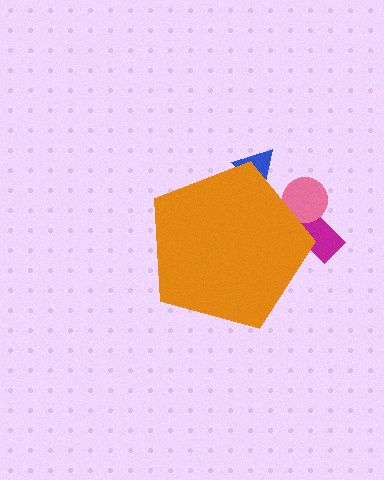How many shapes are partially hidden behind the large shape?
3 shapes are partially hidden.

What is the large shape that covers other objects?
An orange pentagon.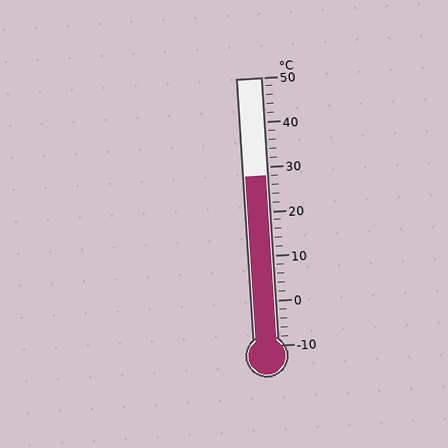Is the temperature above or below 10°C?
The temperature is above 10°C.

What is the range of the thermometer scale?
The thermometer scale ranges from -10°C to 50°C.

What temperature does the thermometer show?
The thermometer shows approximately 28°C.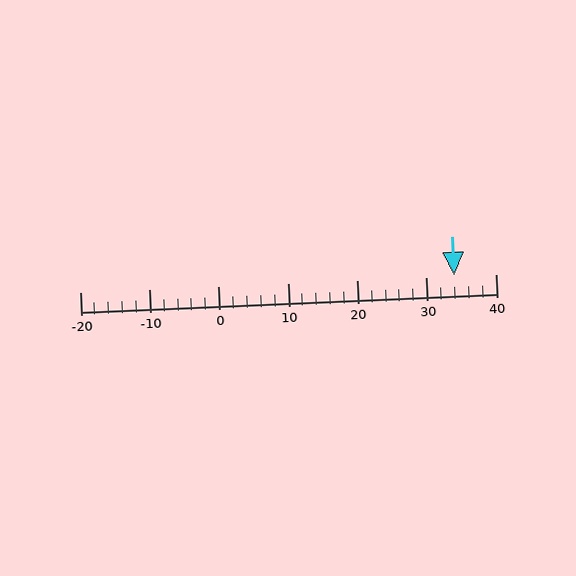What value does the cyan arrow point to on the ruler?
The cyan arrow points to approximately 34.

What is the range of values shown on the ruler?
The ruler shows values from -20 to 40.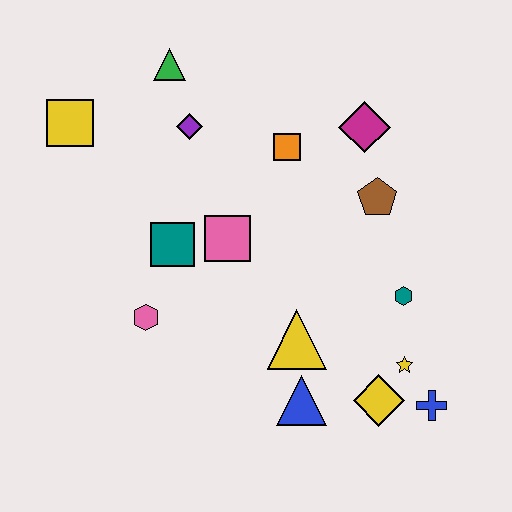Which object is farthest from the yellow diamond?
The yellow square is farthest from the yellow diamond.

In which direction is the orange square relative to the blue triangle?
The orange square is above the blue triangle.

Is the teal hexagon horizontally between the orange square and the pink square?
No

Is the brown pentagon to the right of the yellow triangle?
Yes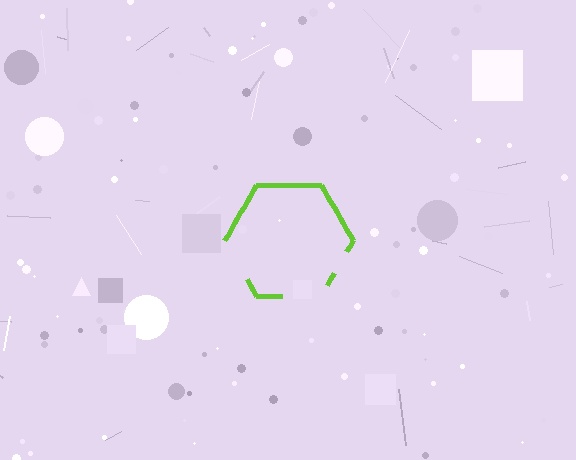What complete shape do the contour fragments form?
The contour fragments form a hexagon.